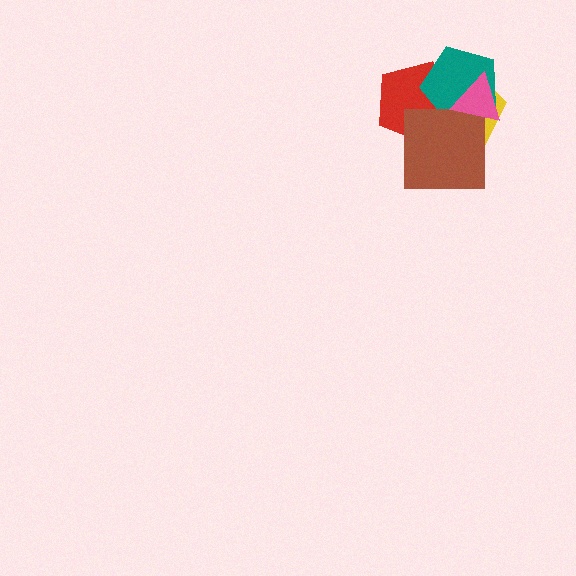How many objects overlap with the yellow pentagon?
4 objects overlap with the yellow pentagon.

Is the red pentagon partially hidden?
Yes, it is partially covered by another shape.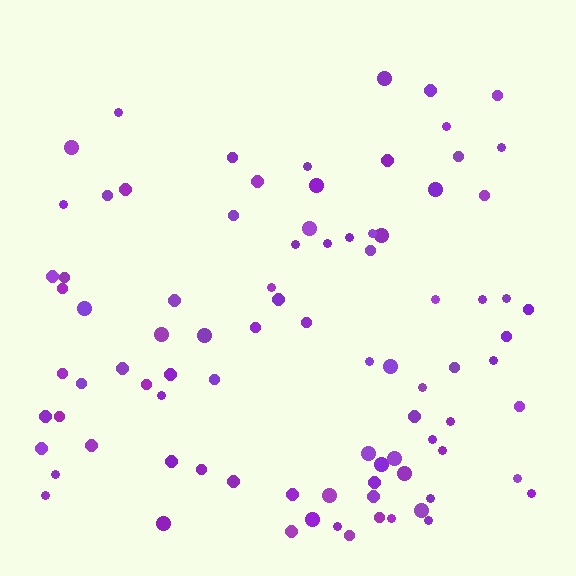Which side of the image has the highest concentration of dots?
The bottom.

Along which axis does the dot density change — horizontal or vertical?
Vertical.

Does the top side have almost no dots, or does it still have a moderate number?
Still a moderate number, just noticeably fewer than the bottom.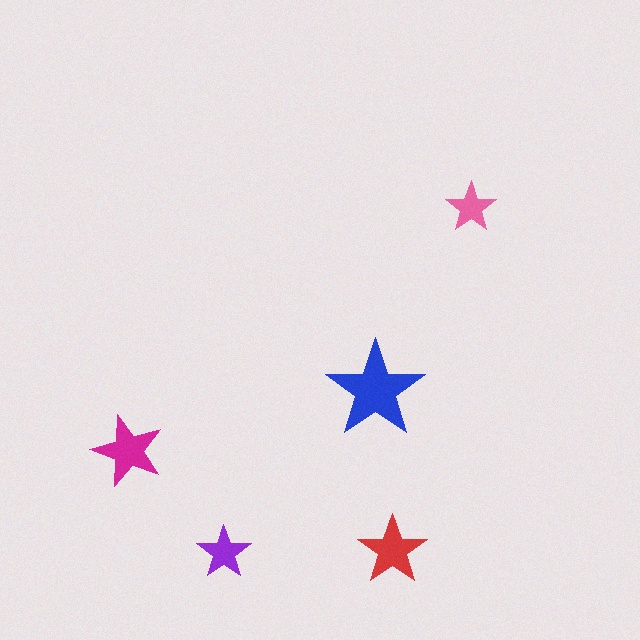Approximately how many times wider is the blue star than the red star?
About 1.5 times wider.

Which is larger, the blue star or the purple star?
The blue one.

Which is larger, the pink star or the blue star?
The blue one.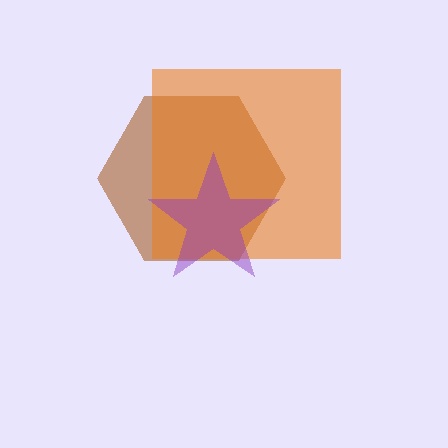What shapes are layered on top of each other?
The layered shapes are: a brown hexagon, an orange square, a purple star.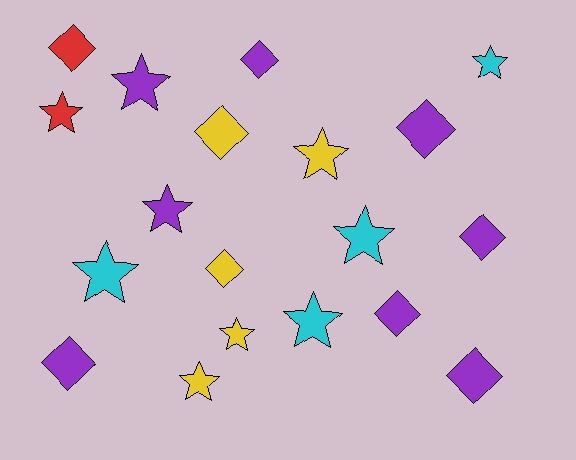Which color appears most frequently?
Purple, with 8 objects.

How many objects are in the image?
There are 19 objects.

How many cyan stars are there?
There are 4 cyan stars.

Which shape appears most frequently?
Star, with 10 objects.